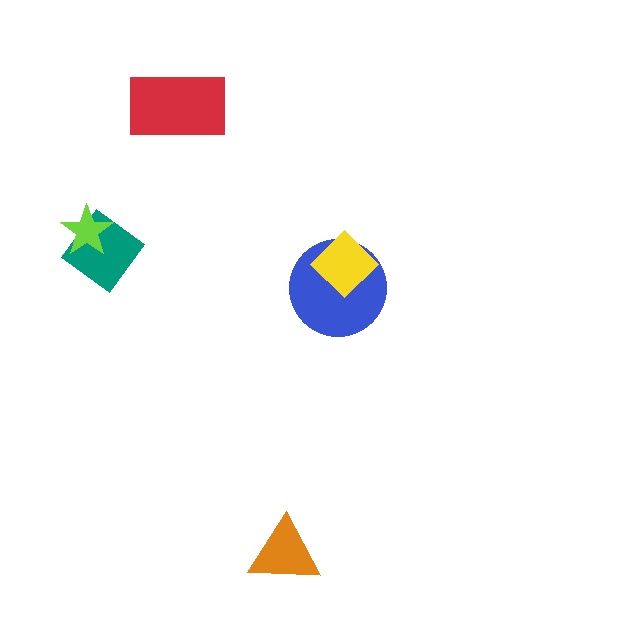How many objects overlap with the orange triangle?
0 objects overlap with the orange triangle.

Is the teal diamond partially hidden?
Yes, it is partially covered by another shape.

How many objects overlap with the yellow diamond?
1 object overlaps with the yellow diamond.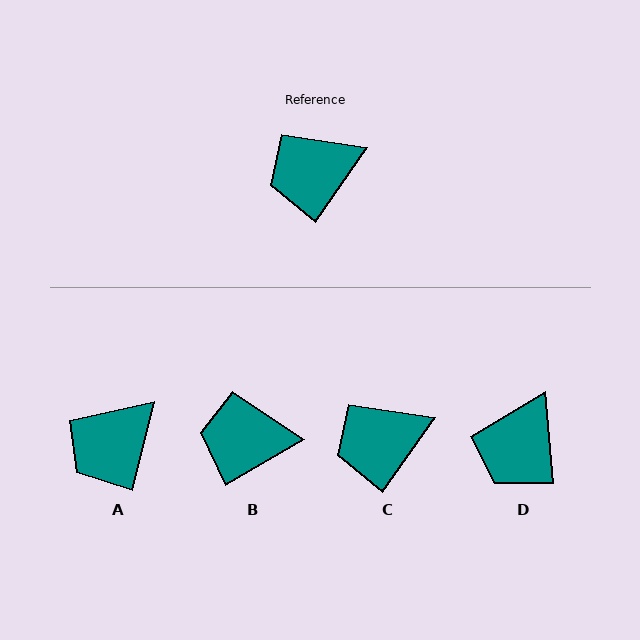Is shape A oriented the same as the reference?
No, it is off by about 21 degrees.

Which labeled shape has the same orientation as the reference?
C.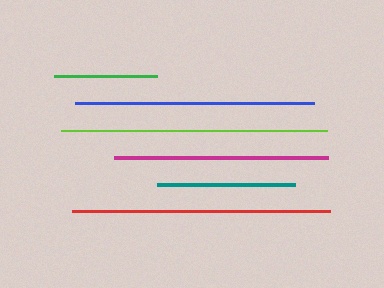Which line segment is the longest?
The lime line is the longest at approximately 266 pixels.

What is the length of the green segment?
The green segment is approximately 102 pixels long.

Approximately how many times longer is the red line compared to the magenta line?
The red line is approximately 1.2 times the length of the magenta line.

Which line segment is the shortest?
The green line is the shortest at approximately 102 pixels.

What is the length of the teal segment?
The teal segment is approximately 138 pixels long.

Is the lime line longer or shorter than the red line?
The lime line is longer than the red line.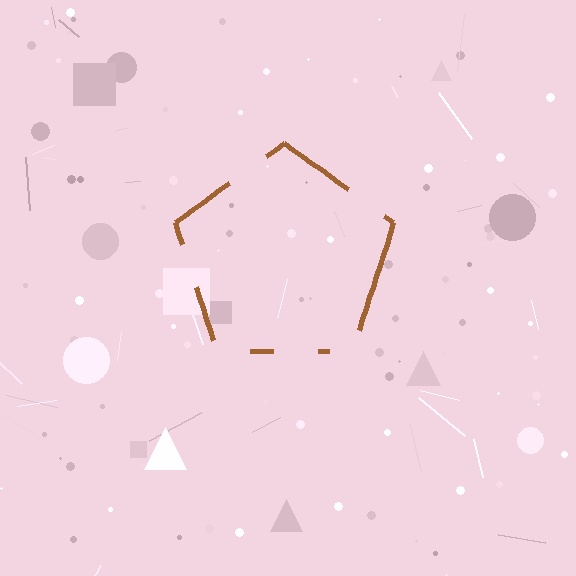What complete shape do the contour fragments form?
The contour fragments form a pentagon.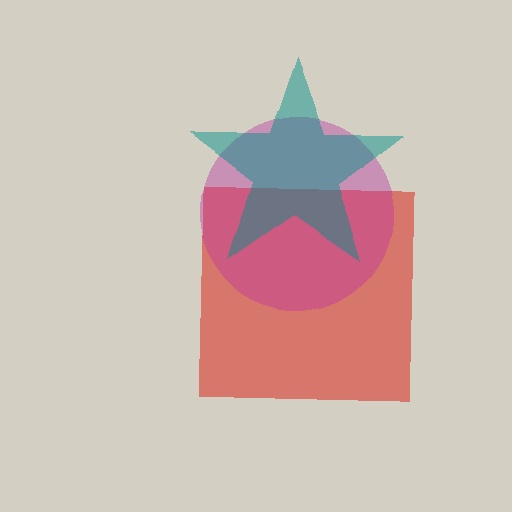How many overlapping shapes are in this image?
There are 3 overlapping shapes in the image.